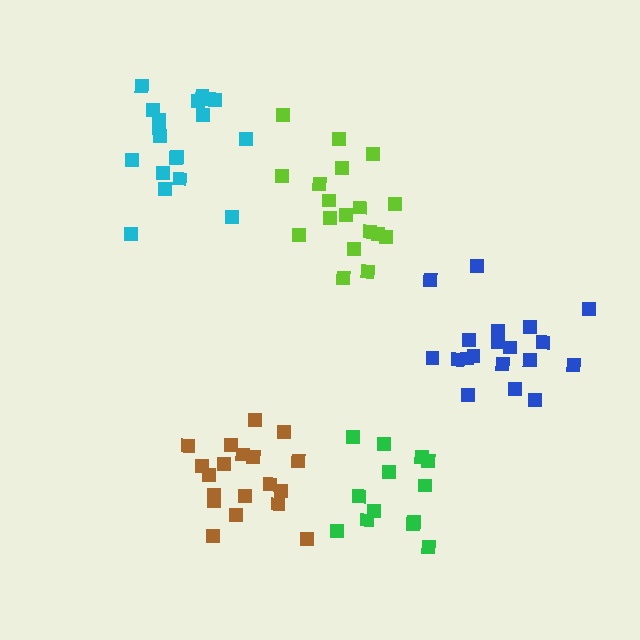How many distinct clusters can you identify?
There are 5 distinct clusters.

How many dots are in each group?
Group 1: 19 dots, Group 2: 19 dots, Group 3: 13 dots, Group 4: 18 dots, Group 5: 19 dots (88 total).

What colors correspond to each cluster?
The clusters are colored: blue, brown, green, lime, cyan.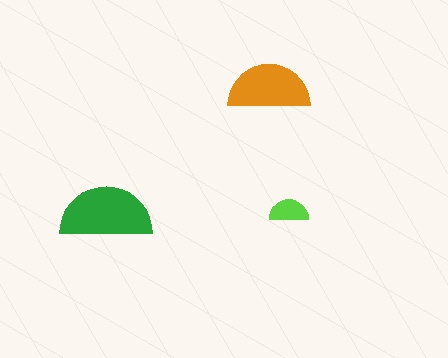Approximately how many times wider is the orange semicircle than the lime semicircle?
About 2 times wider.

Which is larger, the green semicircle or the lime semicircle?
The green one.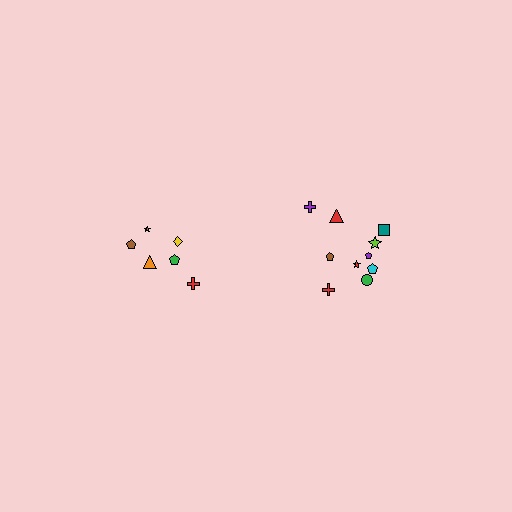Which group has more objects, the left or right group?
The right group.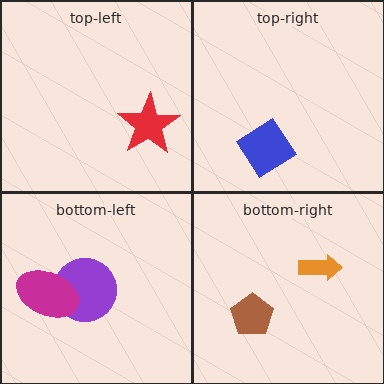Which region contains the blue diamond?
The top-right region.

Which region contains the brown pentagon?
The bottom-right region.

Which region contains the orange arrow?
The bottom-right region.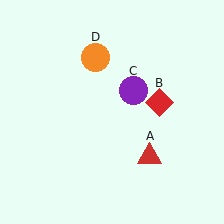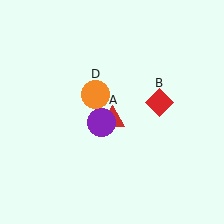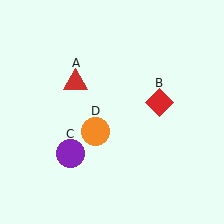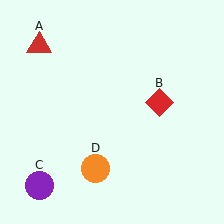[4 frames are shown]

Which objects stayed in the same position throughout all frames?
Red diamond (object B) remained stationary.